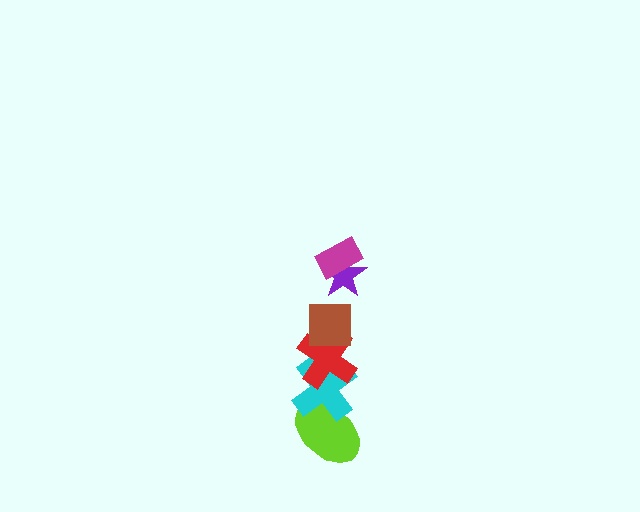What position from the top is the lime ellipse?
The lime ellipse is 6th from the top.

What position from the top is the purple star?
The purple star is 2nd from the top.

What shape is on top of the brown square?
The purple star is on top of the brown square.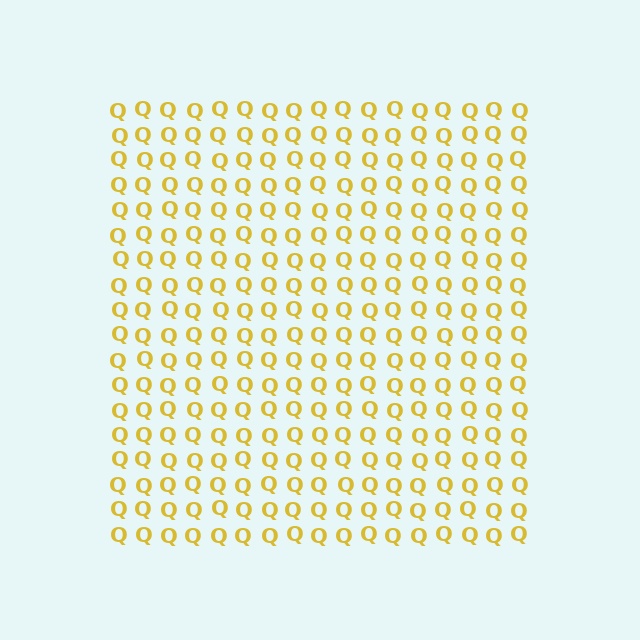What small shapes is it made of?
It is made of small letter Q's.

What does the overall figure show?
The overall figure shows a square.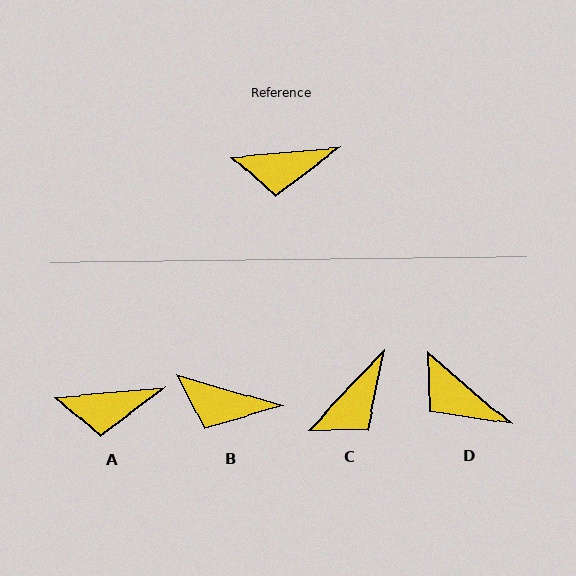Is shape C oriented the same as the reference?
No, it is off by about 41 degrees.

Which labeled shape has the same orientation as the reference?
A.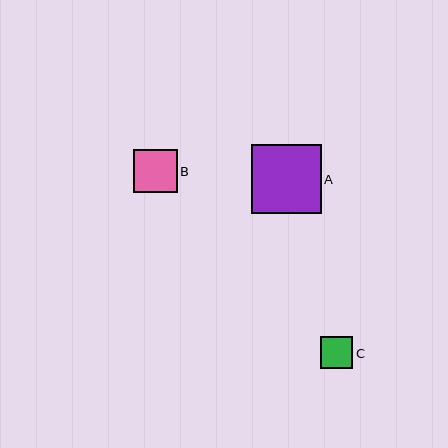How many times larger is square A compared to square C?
Square A is approximately 2.1 times the size of square C.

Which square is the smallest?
Square C is the smallest with a size of approximately 32 pixels.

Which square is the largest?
Square A is the largest with a size of approximately 69 pixels.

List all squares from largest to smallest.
From largest to smallest: A, B, C.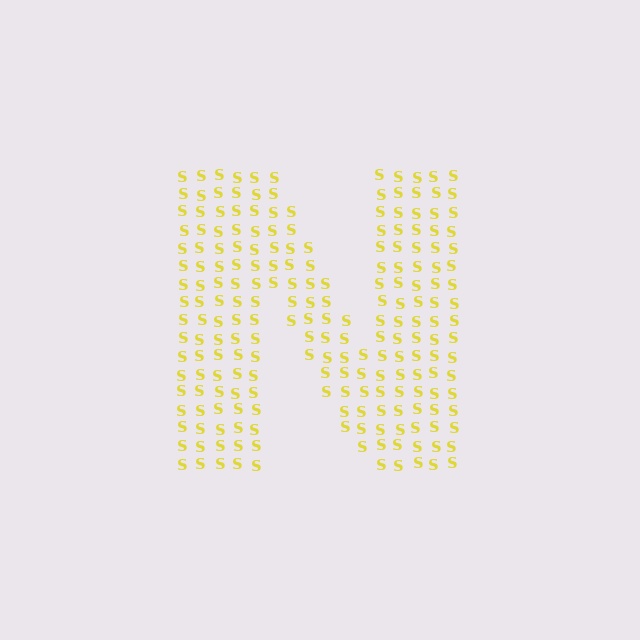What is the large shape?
The large shape is the letter N.